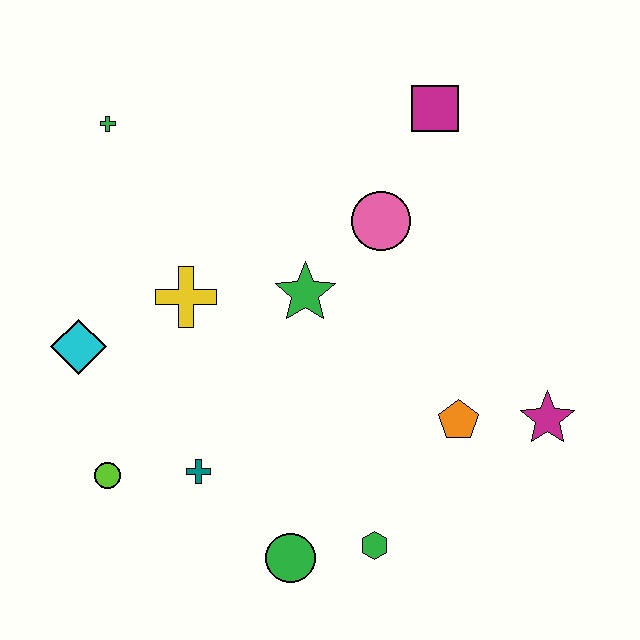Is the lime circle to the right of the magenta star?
No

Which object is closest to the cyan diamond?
The yellow cross is closest to the cyan diamond.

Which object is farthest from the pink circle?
The lime circle is farthest from the pink circle.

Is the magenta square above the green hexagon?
Yes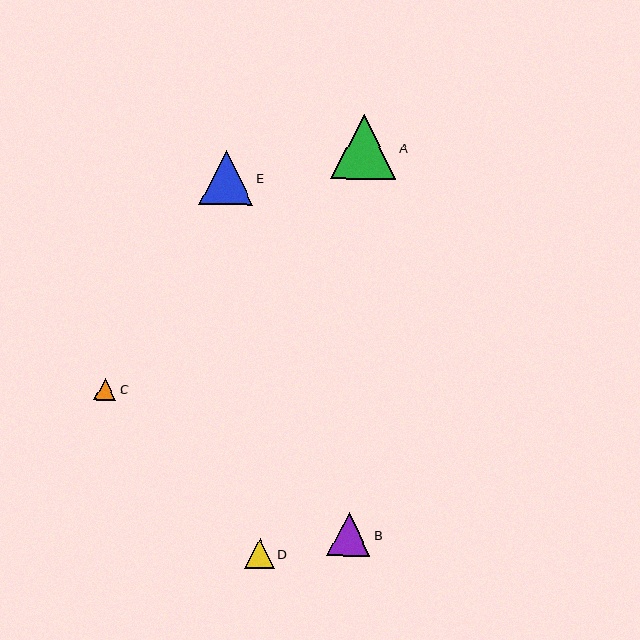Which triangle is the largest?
Triangle A is the largest with a size of approximately 65 pixels.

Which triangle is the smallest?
Triangle C is the smallest with a size of approximately 22 pixels.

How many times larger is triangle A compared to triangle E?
Triangle A is approximately 1.2 times the size of triangle E.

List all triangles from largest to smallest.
From largest to smallest: A, E, B, D, C.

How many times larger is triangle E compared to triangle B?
Triangle E is approximately 1.2 times the size of triangle B.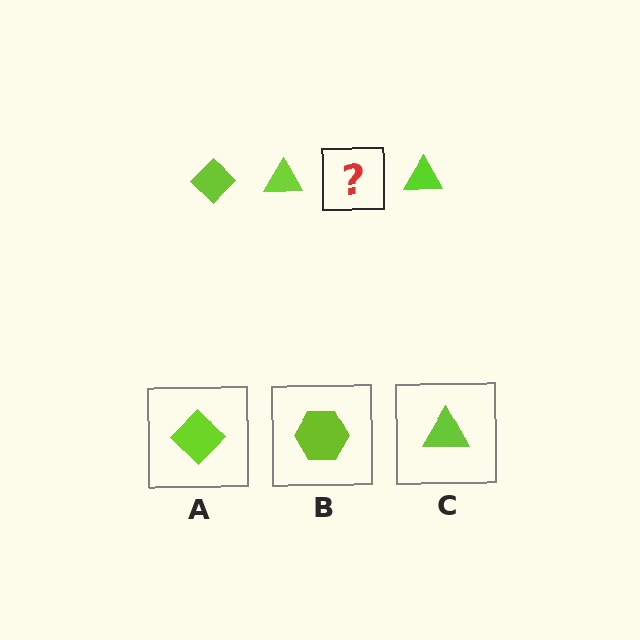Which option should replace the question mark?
Option A.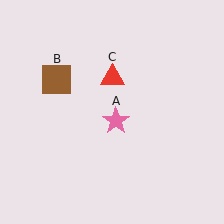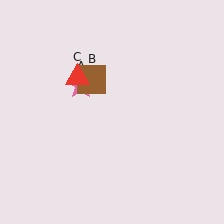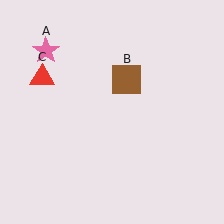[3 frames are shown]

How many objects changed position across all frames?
3 objects changed position: pink star (object A), brown square (object B), red triangle (object C).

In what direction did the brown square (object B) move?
The brown square (object B) moved right.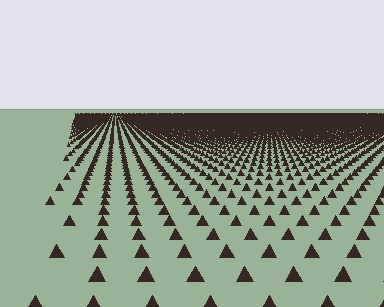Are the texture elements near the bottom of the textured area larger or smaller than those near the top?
Larger. Near the bottom, elements are closer to the viewer and appear at a bigger on-screen size.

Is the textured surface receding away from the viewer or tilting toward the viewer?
The surface is receding away from the viewer. Texture elements get smaller and denser toward the top.